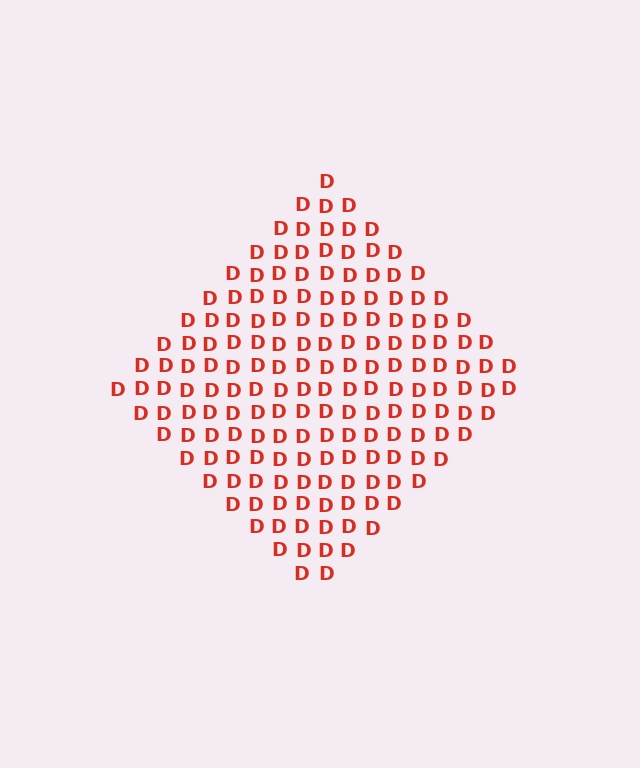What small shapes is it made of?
It is made of small letter D's.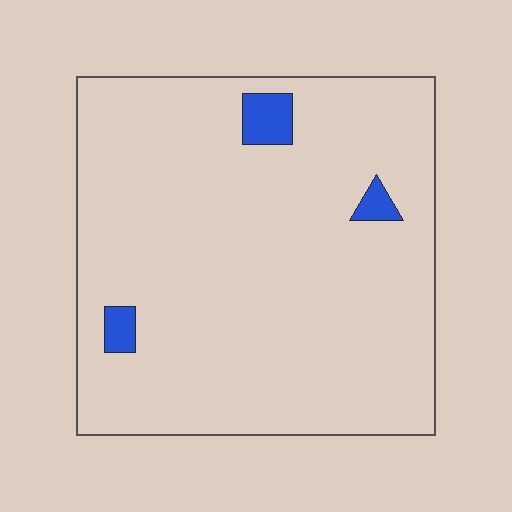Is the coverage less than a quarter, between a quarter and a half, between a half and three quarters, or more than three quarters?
Less than a quarter.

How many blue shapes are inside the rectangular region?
3.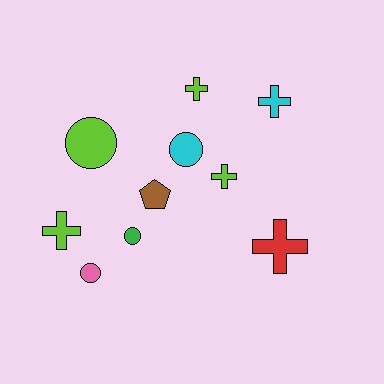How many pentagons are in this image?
There is 1 pentagon.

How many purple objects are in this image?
There are no purple objects.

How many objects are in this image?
There are 10 objects.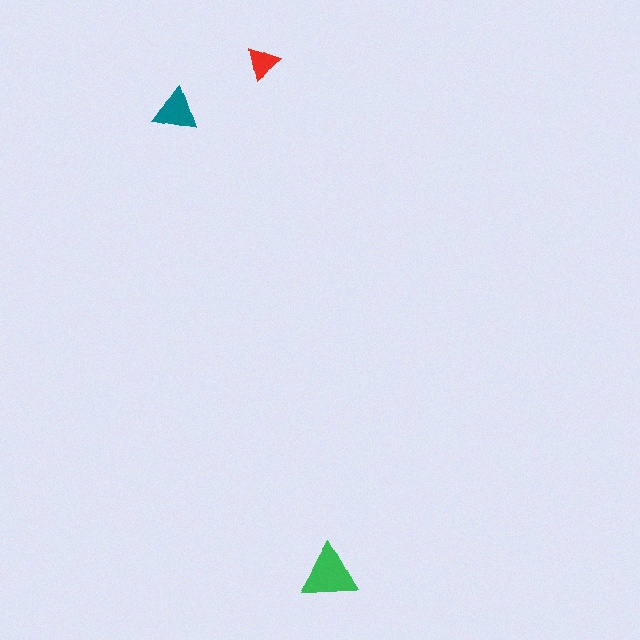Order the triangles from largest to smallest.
the green one, the teal one, the red one.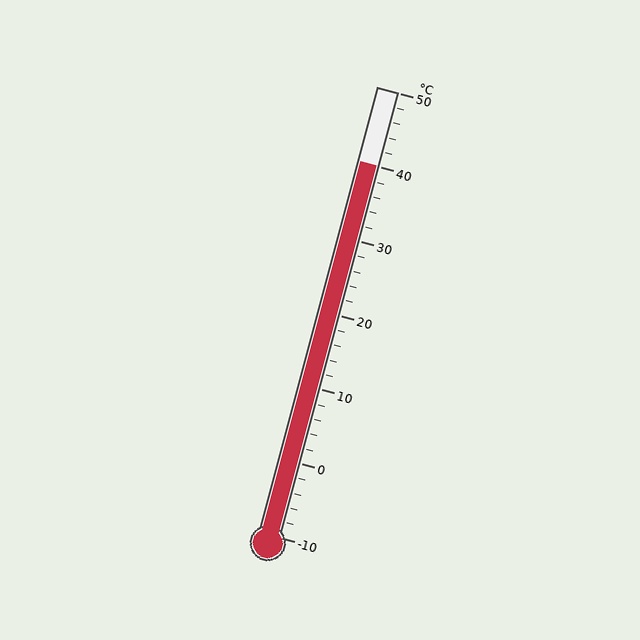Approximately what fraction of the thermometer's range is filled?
The thermometer is filled to approximately 85% of its range.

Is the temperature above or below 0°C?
The temperature is above 0°C.